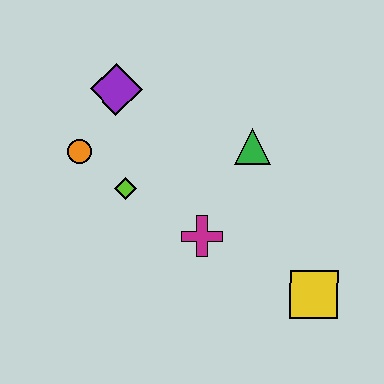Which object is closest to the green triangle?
The magenta cross is closest to the green triangle.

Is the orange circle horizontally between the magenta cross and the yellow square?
No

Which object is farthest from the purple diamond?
The yellow square is farthest from the purple diamond.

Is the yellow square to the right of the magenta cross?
Yes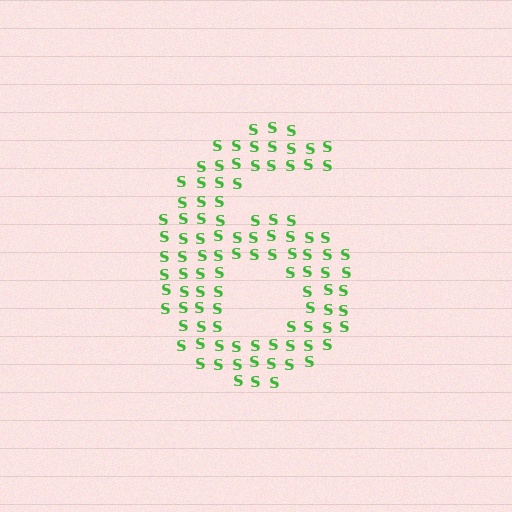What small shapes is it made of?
It is made of small letter S's.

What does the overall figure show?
The overall figure shows the digit 6.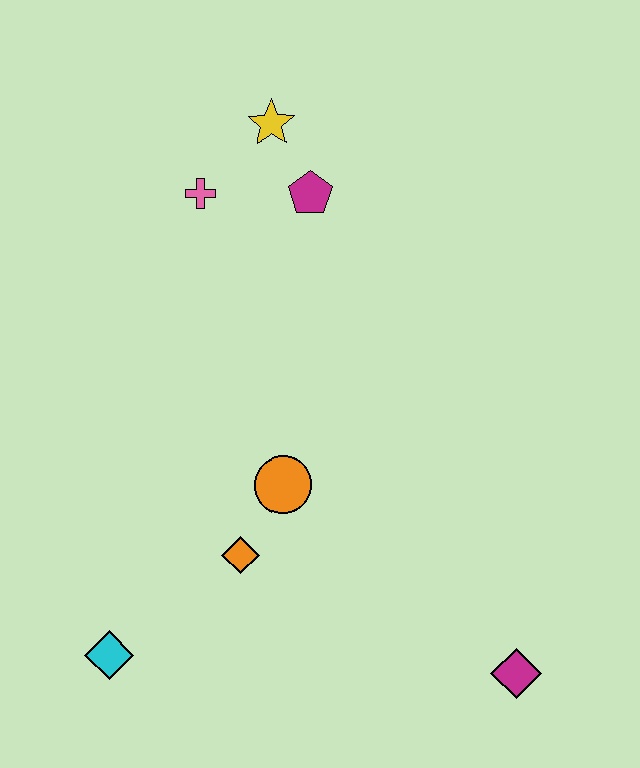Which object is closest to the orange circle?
The orange diamond is closest to the orange circle.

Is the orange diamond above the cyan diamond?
Yes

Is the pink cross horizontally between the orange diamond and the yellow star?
No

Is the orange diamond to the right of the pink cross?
Yes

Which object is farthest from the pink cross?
The magenta diamond is farthest from the pink cross.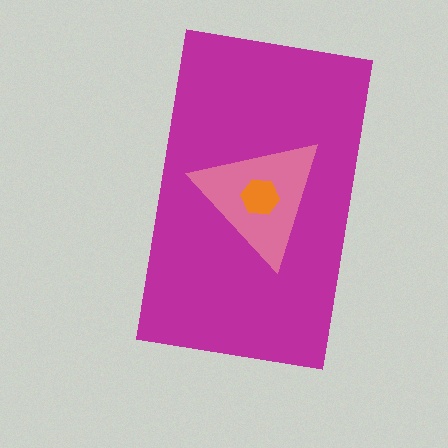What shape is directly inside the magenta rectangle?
The pink triangle.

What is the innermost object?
The orange hexagon.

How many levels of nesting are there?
3.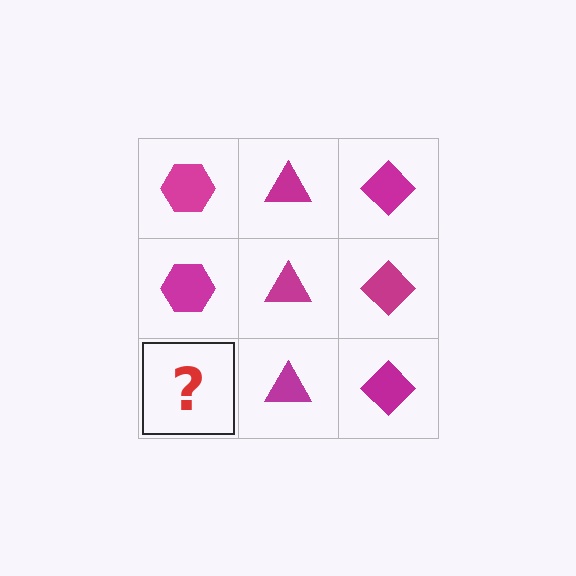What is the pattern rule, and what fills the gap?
The rule is that each column has a consistent shape. The gap should be filled with a magenta hexagon.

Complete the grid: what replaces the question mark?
The question mark should be replaced with a magenta hexagon.